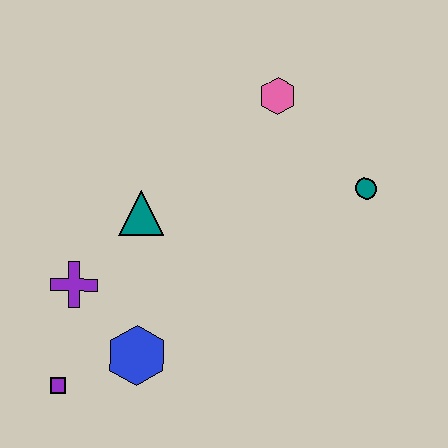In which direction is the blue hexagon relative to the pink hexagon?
The blue hexagon is below the pink hexagon.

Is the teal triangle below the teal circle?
Yes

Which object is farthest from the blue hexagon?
The pink hexagon is farthest from the blue hexagon.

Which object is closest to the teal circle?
The pink hexagon is closest to the teal circle.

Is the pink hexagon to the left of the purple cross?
No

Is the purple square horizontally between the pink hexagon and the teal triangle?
No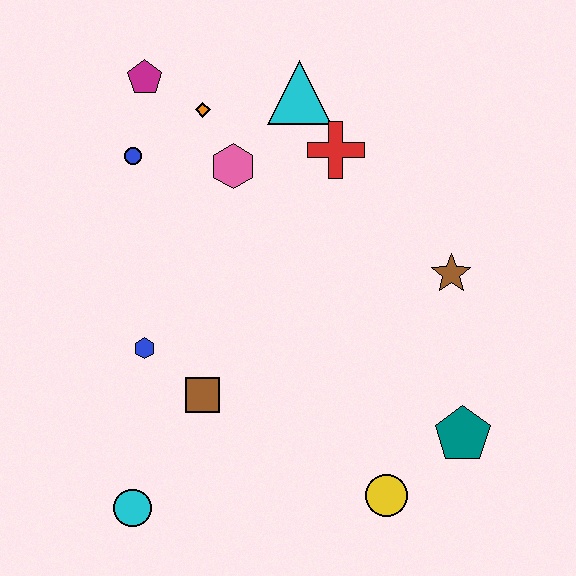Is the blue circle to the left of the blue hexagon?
Yes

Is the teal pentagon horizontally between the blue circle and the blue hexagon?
No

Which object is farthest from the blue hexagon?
The teal pentagon is farthest from the blue hexagon.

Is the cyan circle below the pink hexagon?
Yes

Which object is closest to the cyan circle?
The brown square is closest to the cyan circle.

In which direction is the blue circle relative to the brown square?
The blue circle is above the brown square.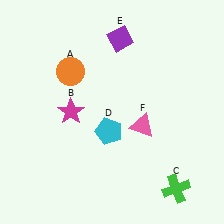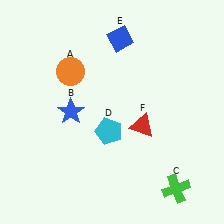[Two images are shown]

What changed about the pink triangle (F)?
In Image 1, F is pink. In Image 2, it changed to red.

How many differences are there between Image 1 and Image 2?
There are 3 differences between the two images.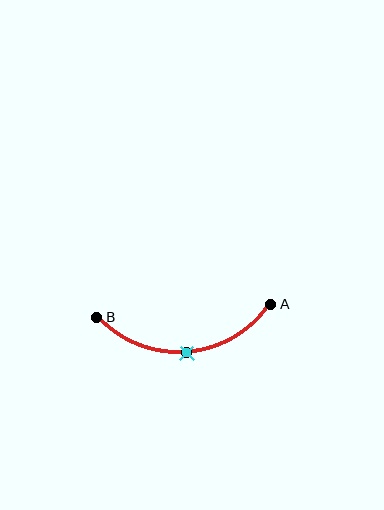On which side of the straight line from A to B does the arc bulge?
The arc bulges below the straight line connecting A and B.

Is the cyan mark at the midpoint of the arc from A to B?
Yes. The cyan mark lies on the arc at equal arc-length from both A and B — it is the arc midpoint.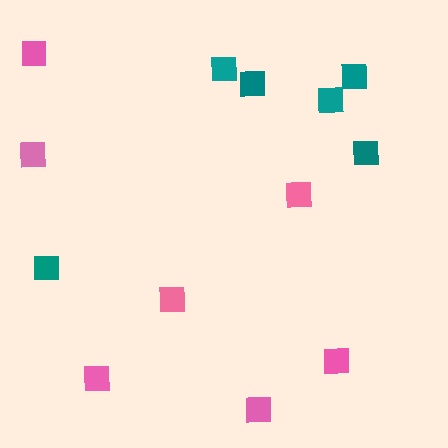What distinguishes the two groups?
There are 2 groups: one group of pink squares (7) and one group of teal squares (6).